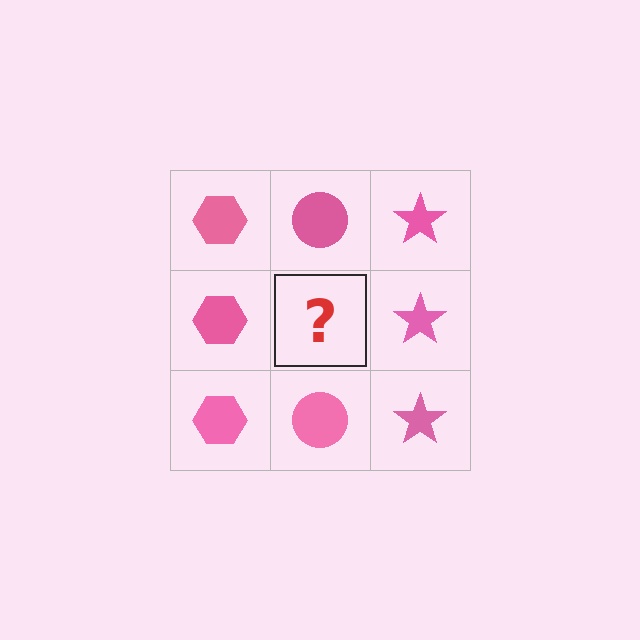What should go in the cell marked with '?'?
The missing cell should contain a pink circle.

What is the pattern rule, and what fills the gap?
The rule is that each column has a consistent shape. The gap should be filled with a pink circle.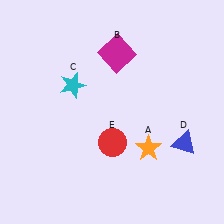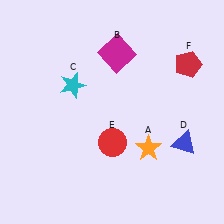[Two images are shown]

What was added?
A red pentagon (F) was added in Image 2.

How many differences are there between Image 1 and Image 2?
There is 1 difference between the two images.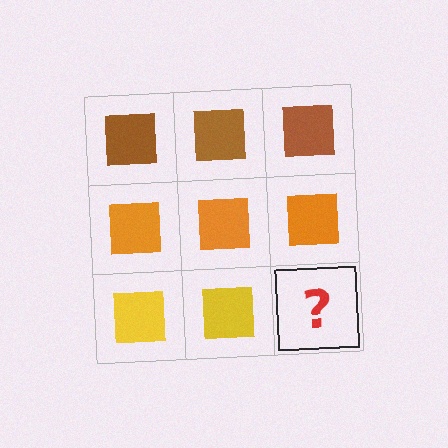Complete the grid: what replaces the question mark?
The question mark should be replaced with a yellow square.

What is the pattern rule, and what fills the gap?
The rule is that each row has a consistent color. The gap should be filled with a yellow square.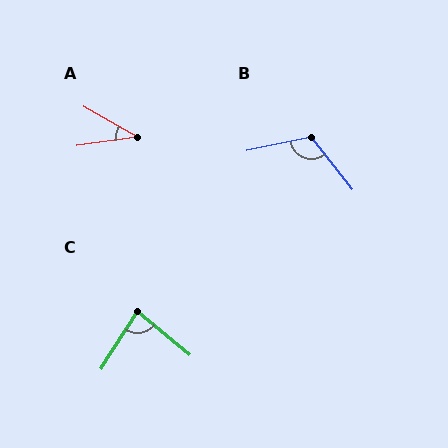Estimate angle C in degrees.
Approximately 83 degrees.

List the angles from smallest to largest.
A (38°), C (83°), B (116°).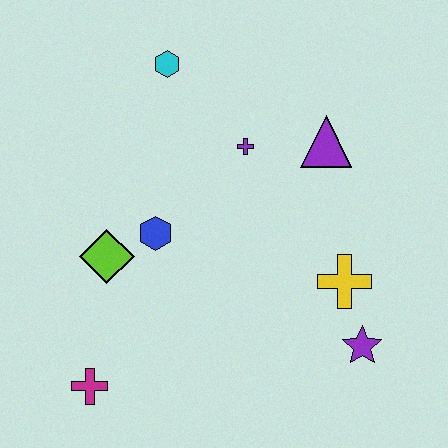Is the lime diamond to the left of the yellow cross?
Yes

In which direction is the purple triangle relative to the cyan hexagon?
The purple triangle is to the right of the cyan hexagon.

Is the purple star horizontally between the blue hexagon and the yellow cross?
No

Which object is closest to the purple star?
The yellow cross is closest to the purple star.